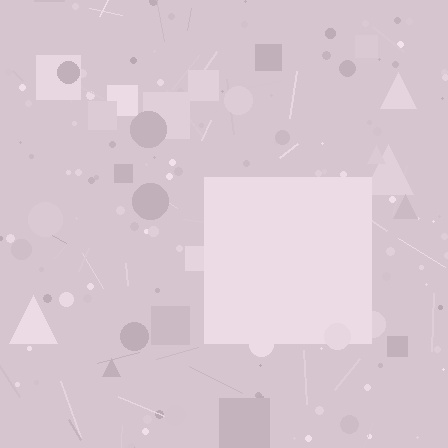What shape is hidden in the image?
A square is hidden in the image.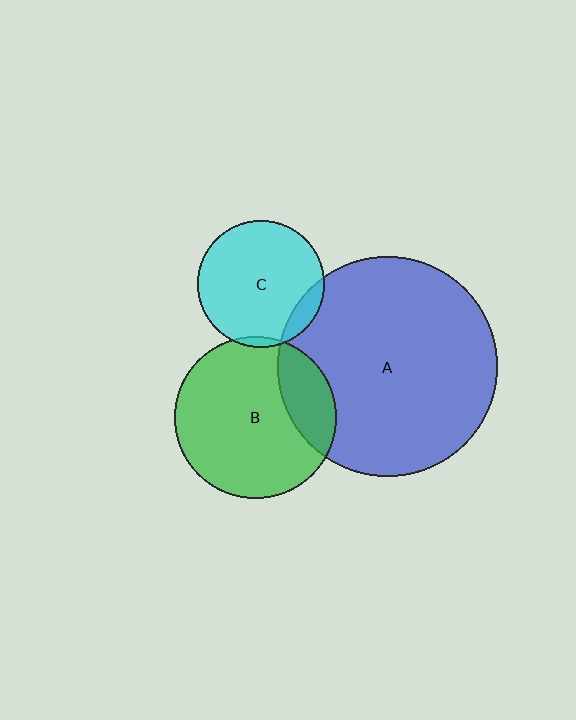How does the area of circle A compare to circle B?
Approximately 1.8 times.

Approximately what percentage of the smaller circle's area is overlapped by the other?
Approximately 10%.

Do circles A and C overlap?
Yes.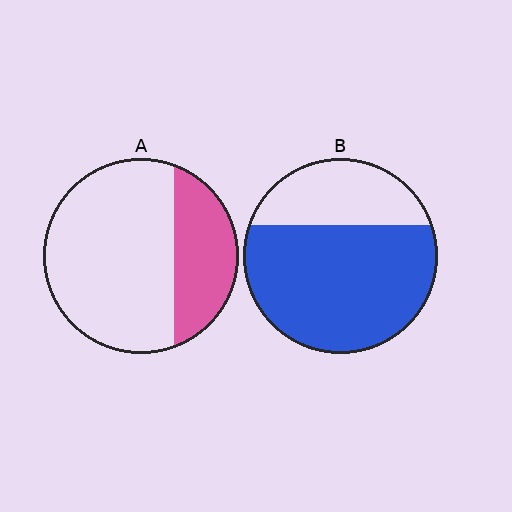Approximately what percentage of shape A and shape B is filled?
A is approximately 30% and B is approximately 70%.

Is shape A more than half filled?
No.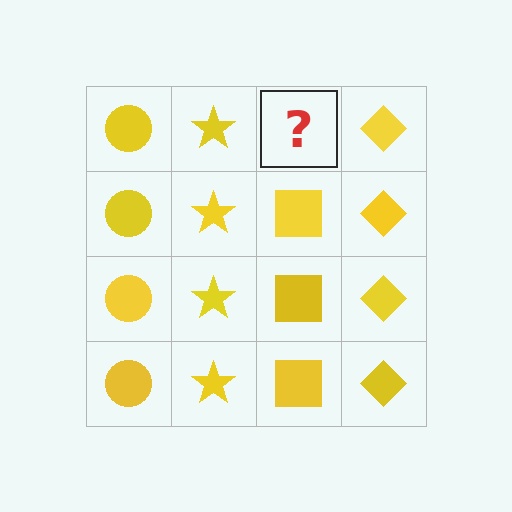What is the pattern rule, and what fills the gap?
The rule is that each column has a consistent shape. The gap should be filled with a yellow square.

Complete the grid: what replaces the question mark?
The question mark should be replaced with a yellow square.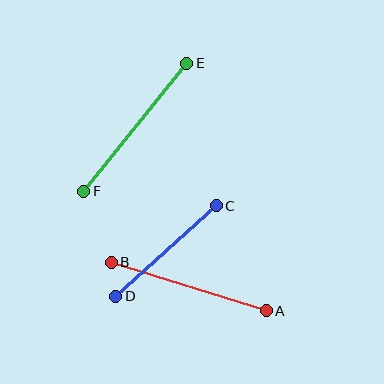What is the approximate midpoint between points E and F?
The midpoint is at approximately (135, 127) pixels.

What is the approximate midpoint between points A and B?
The midpoint is at approximately (189, 286) pixels.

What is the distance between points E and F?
The distance is approximately 164 pixels.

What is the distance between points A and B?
The distance is approximately 162 pixels.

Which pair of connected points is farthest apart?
Points E and F are farthest apart.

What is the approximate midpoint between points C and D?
The midpoint is at approximately (166, 251) pixels.